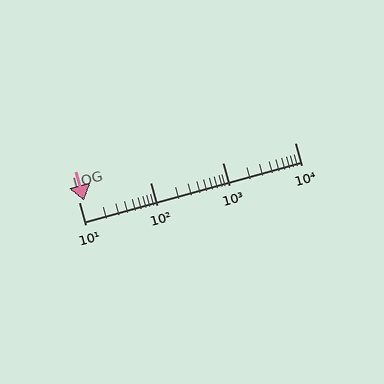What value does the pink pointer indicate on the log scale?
The pointer indicates approximately 12.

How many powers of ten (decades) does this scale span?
The scale spans 3 decades, from 10 to 10000.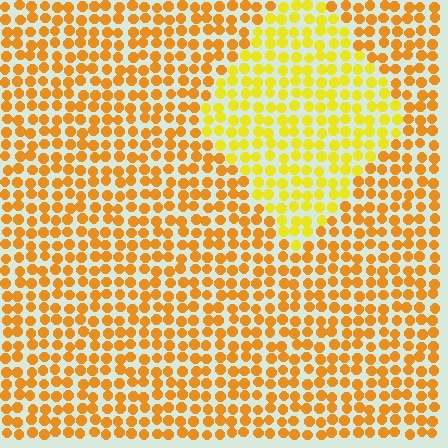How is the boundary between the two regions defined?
The boundary is defined purely by a slight shift in hue (about 26 degrees). Spacing, size, and orientation are identical on both sides.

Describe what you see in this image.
The image is filled with small orange elements in a uniform arrangement. A diamond-shaped region is visible where the elements are tinted to a slightly different hue, forming a subtle color boundary.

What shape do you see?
I see a diamond.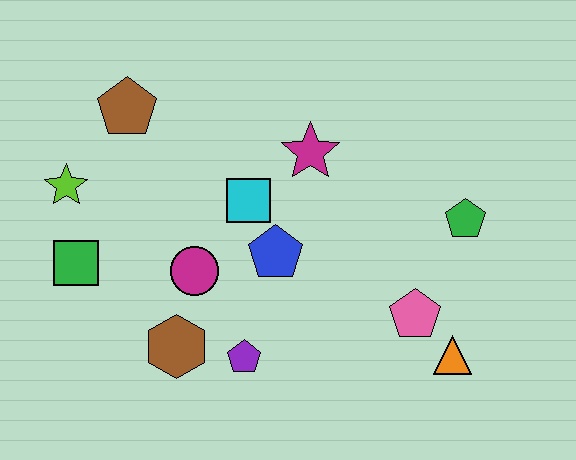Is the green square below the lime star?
Yes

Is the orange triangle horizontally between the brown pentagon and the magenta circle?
No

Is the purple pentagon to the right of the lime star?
Yes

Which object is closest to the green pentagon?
The pink pentagon is closest to the green pentagon.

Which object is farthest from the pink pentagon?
The lime star is farthest from the pink pentagon.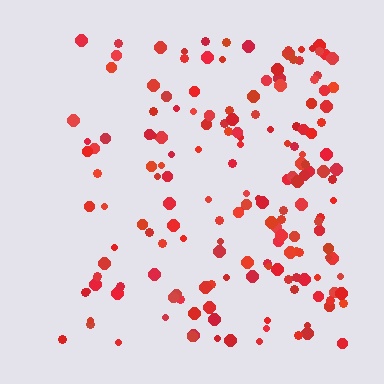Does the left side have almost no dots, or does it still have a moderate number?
Still a moderate number, just noticeably fewer than the right.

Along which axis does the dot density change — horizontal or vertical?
Horizontal.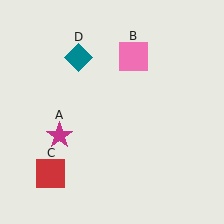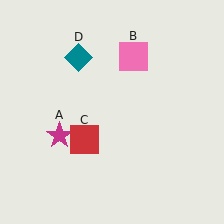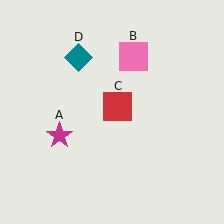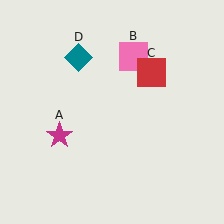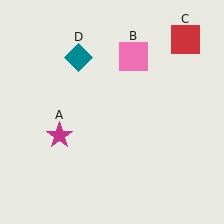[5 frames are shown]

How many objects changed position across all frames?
1 object changed position: red square (object C).